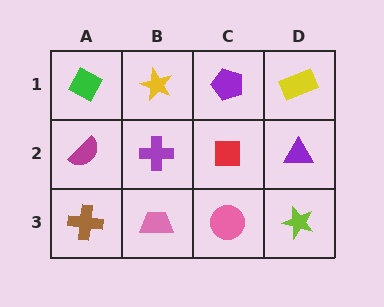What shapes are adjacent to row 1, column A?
A magenta semicircle (row 2, column A), a yellow star (row 1, column B).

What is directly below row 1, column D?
A purple triangle.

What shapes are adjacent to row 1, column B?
A purple cross (row 2, column B), a green diamond (row 1, column A), a purple pentagon (row 1, column C).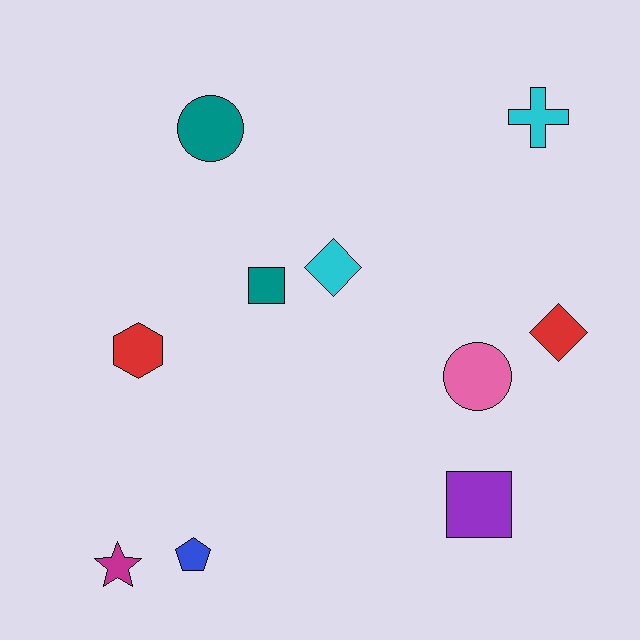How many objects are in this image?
There are 10 objects.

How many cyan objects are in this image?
There are 2 cyan objects.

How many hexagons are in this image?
There is 1 hexagon.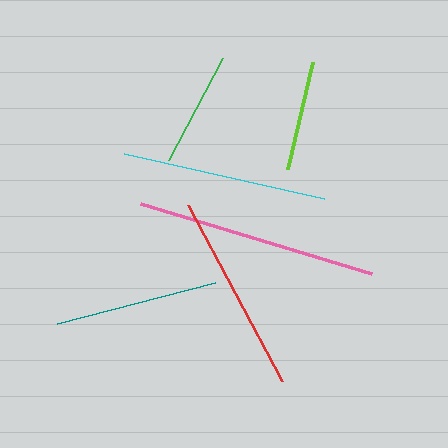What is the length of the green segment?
The green segment is approximately 116 pixels long.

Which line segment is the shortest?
The lime line is the shortest at approximately 110 pixels.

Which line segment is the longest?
The pink line is the longest at approximately 240 pixels.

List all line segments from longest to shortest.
From longest to shortest: pink, cyan, red, teal, green, lime.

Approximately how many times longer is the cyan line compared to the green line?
The cyan line is approximately 1.8 times the length of the green line.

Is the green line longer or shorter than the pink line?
The pink line is longer than the green line.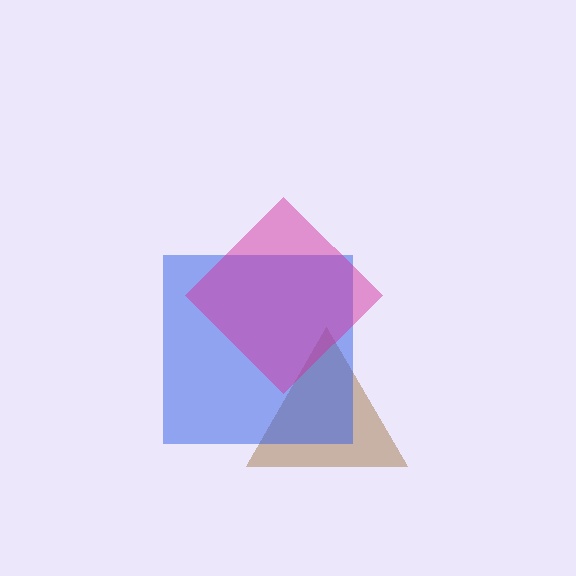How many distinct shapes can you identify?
There are 3 distinct shapes: a brown triangle, a blue square, a magenta diamond.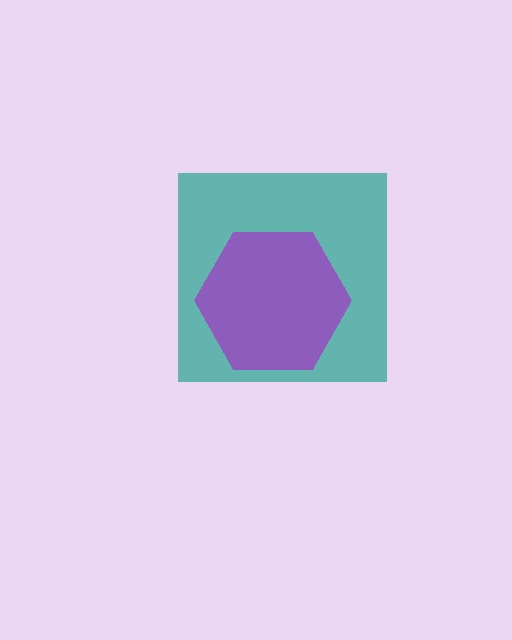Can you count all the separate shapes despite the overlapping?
Yes, there are 2 separate shapes.